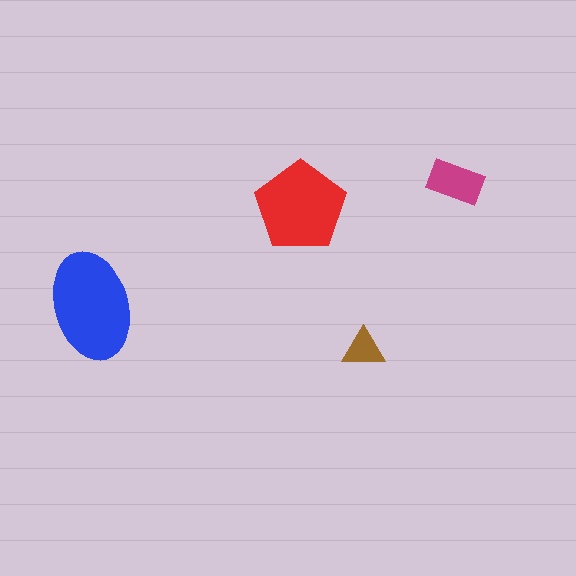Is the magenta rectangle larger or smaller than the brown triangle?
Larger.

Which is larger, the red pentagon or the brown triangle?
The red pentagon.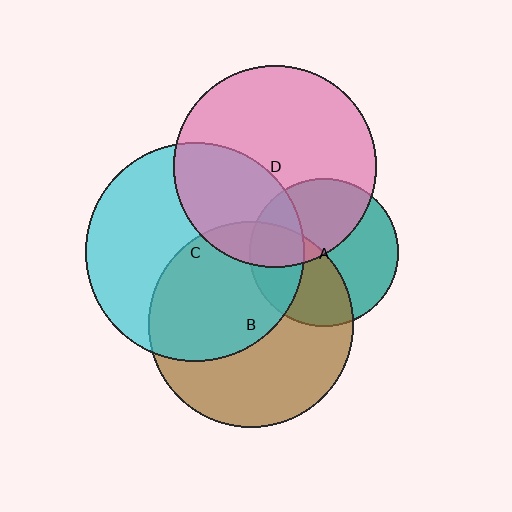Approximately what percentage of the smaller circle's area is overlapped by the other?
Approximately 25%.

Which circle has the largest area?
Circle C (cyan).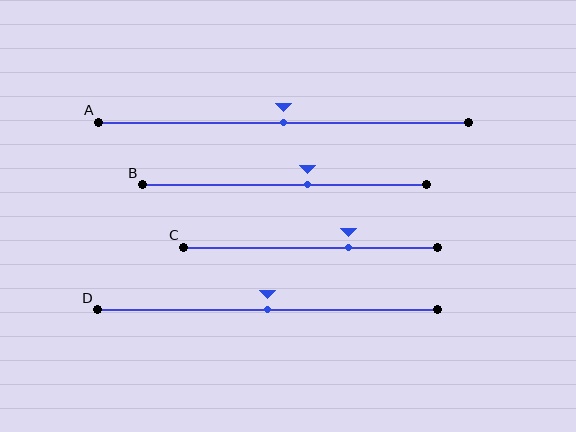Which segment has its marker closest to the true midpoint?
Segment A has its marker closest to the true midpoint.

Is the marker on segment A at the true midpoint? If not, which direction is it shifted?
Yes, the marker on segment A is at the true midpoint.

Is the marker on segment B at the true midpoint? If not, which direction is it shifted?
No, the marker on segment B is shifted to the right by about 8% of the segment length.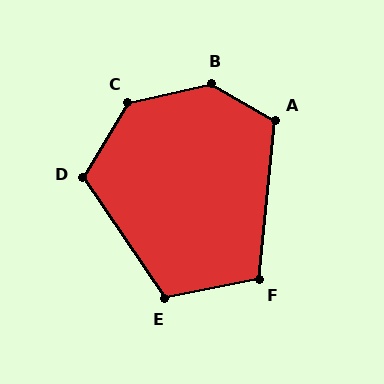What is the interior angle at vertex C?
Approximately 134 degrees (obtuse).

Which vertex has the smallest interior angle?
F, at approximately 107 degrees.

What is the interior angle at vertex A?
Approximately 114 degrees (obtuse).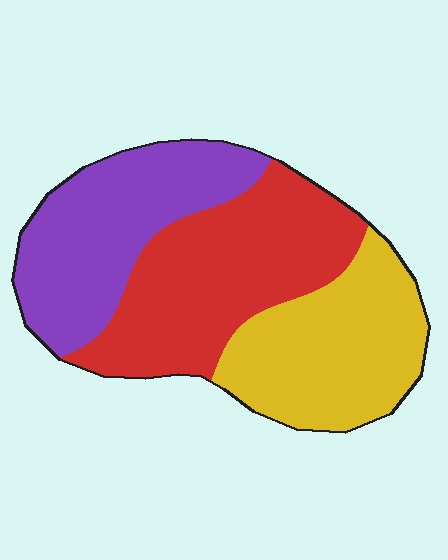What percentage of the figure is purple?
Purple covers roughly 30% of the figure.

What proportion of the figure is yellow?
Yellow covers roughly 30% of the figure.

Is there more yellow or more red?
Red.